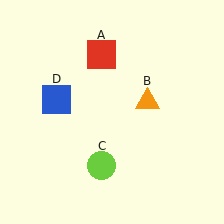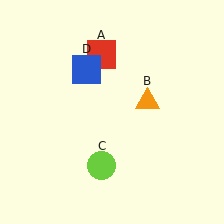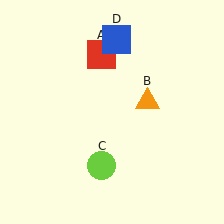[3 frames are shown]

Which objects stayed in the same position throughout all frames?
Red square (object A) and orange triangle (object B) and lime circle (object C) remained stationary.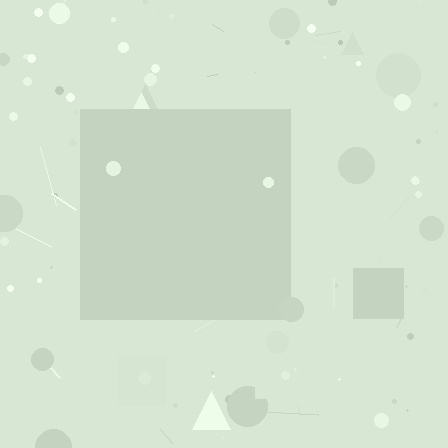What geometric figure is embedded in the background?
A square is embedded in the background.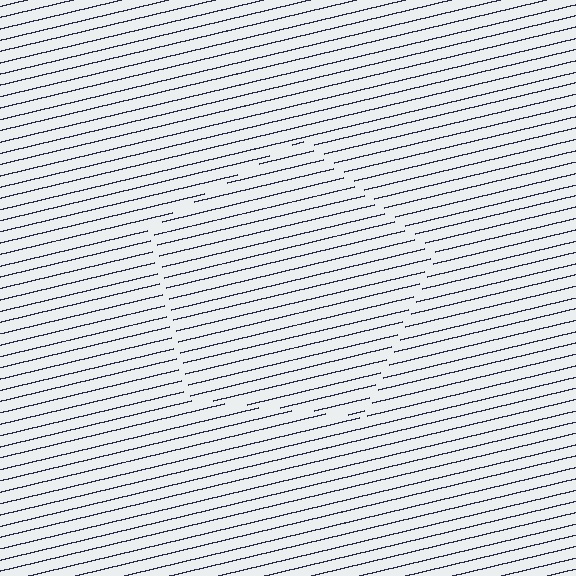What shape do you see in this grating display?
An illusory pentagon. The interior of the shape contains the same grating, shifted by half a period — the contour is defined by the phase discontinuity where line-ends from the inner and outer gratings abut.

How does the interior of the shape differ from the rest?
The interior of the shape contains the same grating, shifted by half a period — the contour is defined by the phase discontinuity where line-ends from the inner and outer gratings abut.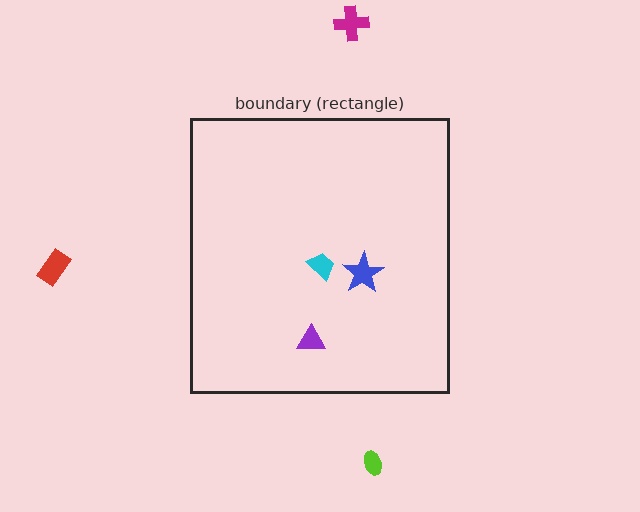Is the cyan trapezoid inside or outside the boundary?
Inside.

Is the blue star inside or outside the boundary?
Inside.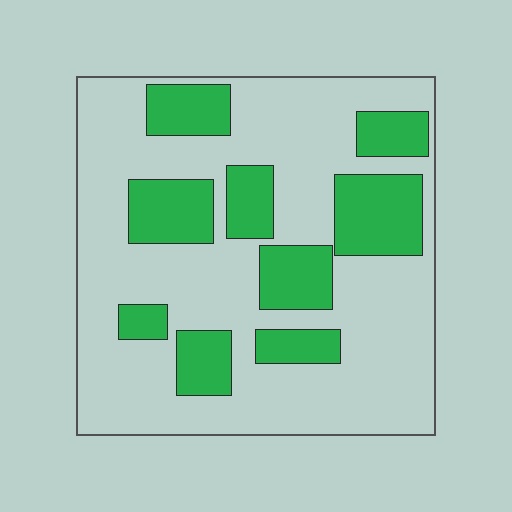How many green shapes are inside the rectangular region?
9.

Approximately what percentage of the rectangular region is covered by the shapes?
Approximately 30%.